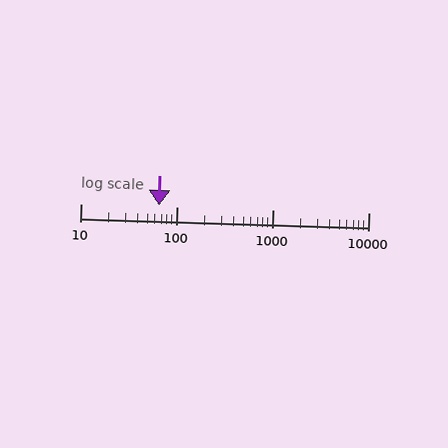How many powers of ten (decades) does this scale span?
The scale spans 3 decades, from 10 to 10000.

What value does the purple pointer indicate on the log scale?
The pointer indicates approximately 66.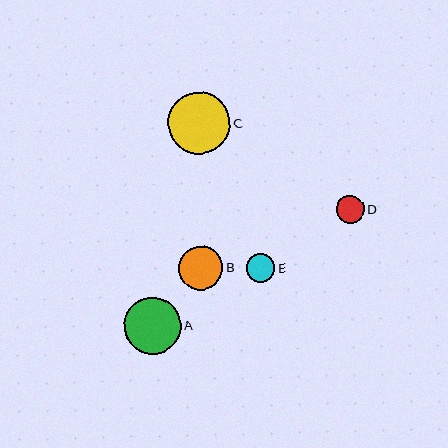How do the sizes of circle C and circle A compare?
Circle C and circle A are approximately the same size.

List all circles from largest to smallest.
From largest to smallest: C, A, B, E, D.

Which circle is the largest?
Circle C is the largest with a size of approximately 63 pixels.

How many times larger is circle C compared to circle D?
Circle C is approximately 2.3 times the size of circle D.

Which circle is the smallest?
Circle D is the smallest with a size of approximately 28 pixels.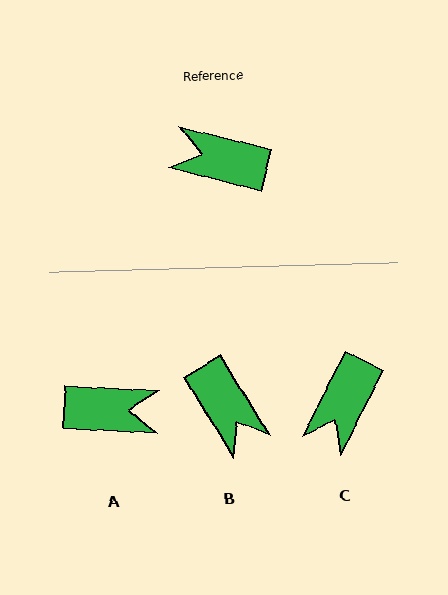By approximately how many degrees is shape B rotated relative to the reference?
Approximately 136 degrees counter-clockwise.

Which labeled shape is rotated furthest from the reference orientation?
A, about 169 degrees away.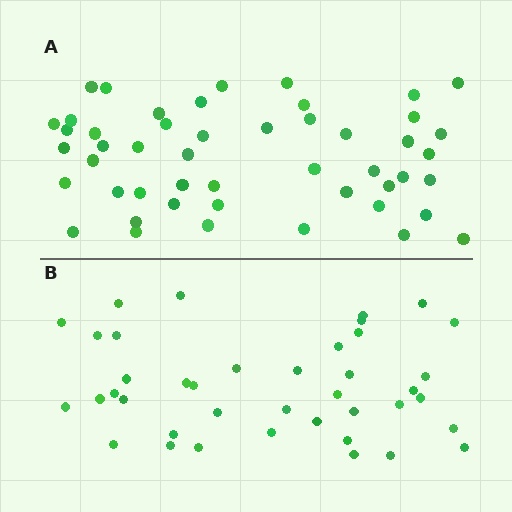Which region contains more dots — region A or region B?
Region A (the top region) has more dots.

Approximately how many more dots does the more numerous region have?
Region A has roughly 8 or so more dots than region B.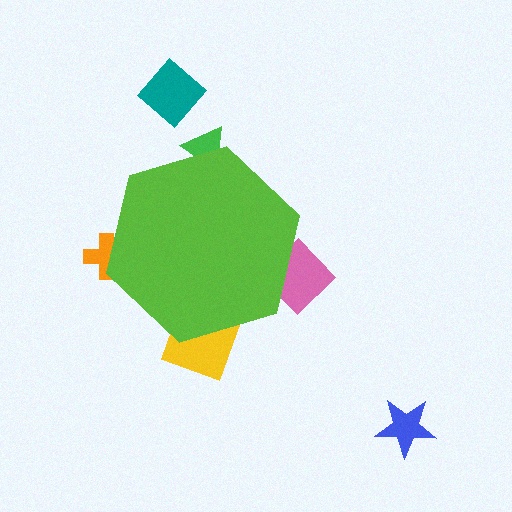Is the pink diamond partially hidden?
Yes, the pink diamond is partially hidden behind the lime hexagon.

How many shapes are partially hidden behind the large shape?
4 shapes are partially hidden.